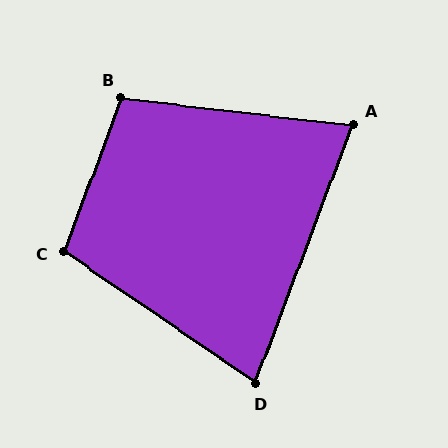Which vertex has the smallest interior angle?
A, at approximately 76 degrees.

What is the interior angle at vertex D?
Approximately 76 degrees (acute).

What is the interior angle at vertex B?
Approximately 104 degrees (obtuse).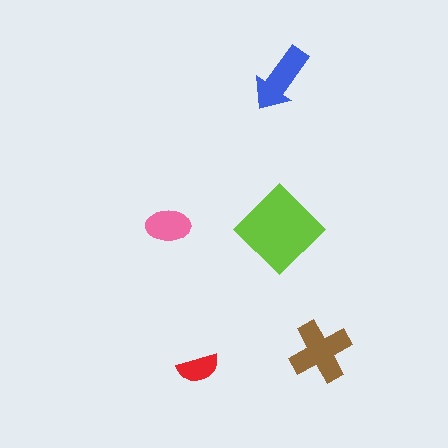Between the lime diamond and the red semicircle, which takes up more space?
The lime diamond.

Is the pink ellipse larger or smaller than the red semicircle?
Larger.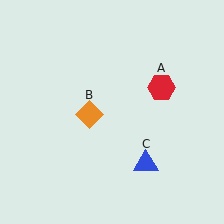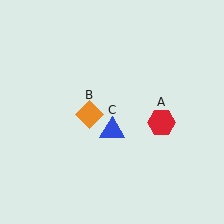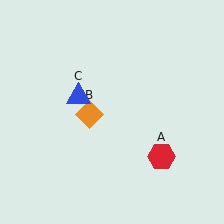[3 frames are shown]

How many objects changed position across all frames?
2 objects changed position: red hexagon (object A), blue triangle (object C).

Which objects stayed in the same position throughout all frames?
Orange diamond (object B) remained stationary.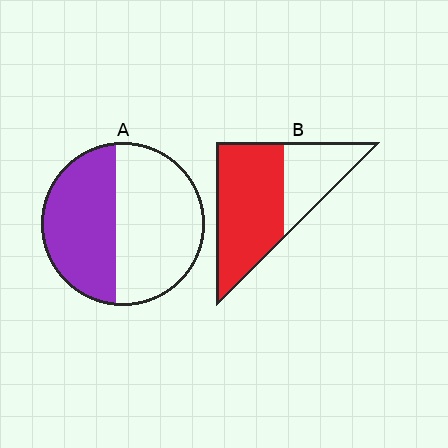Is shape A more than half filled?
No.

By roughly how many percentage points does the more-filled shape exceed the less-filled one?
By roughly 20 percentage points (B over A).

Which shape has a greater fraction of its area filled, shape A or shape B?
Shape B.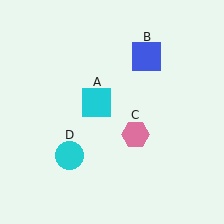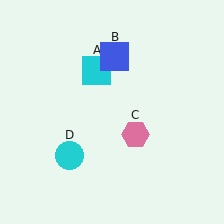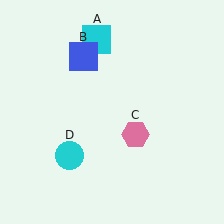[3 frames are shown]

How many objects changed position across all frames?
2 objects changed position: cyan square (object A), blue square (object B).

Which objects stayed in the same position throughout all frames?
Pink hexagon (object C) and cyan circle (object D) remained stationary.